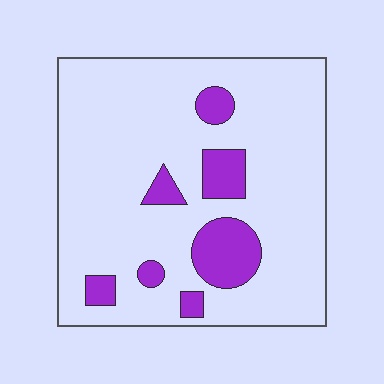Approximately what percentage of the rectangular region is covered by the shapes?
Approximately 15%.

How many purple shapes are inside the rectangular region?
7.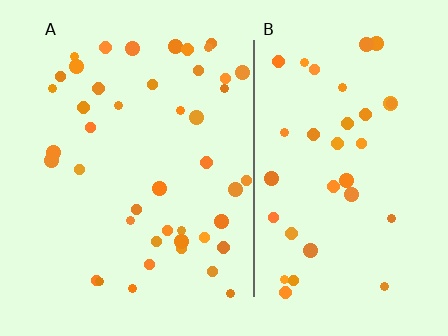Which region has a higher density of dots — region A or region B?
A (the left).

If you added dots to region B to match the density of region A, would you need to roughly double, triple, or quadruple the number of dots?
Approximately double.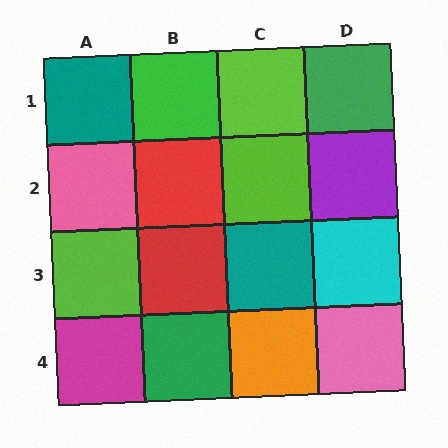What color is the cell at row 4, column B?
Green.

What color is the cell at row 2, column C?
Lime.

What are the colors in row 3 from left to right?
Lime, red, teal, cyan.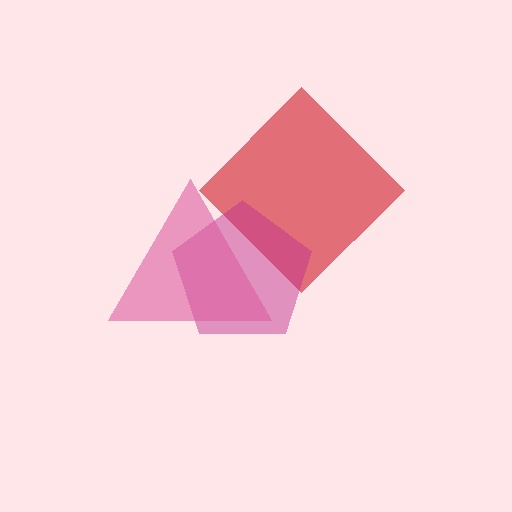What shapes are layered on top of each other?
The layered shapes are: a red diamond, a magenta pentagon, a pink triangle.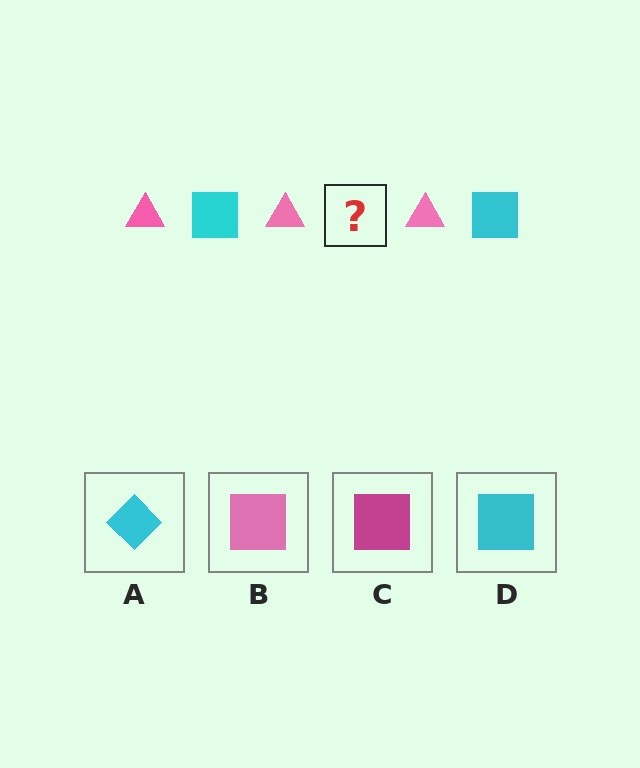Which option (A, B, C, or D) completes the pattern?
D.